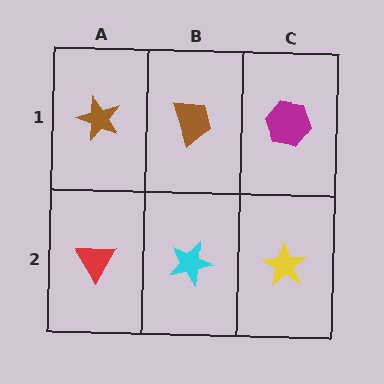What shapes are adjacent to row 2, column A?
A brown star (row 1, column A), a cyan star (row 2, column B).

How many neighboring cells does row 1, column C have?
2.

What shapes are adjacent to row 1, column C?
A yellow star (row 2, column C), a brown trapezoid (row 1, column B).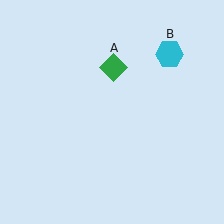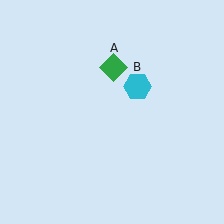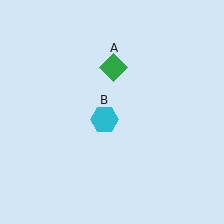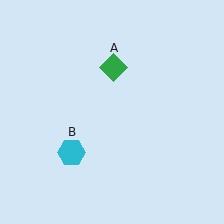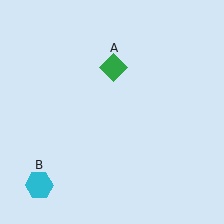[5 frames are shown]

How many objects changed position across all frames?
1 object changed position: cyan hexagon (object B).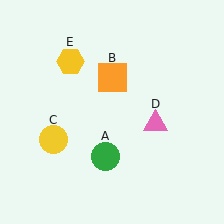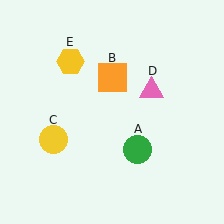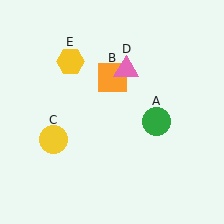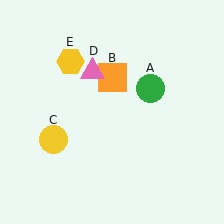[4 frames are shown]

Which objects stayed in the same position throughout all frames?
Orange square (object B) and yellow circle (object C) and yellow hexagon (object E) remained stationary.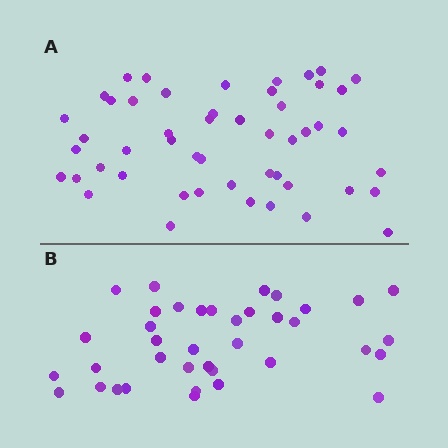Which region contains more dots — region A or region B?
Region A (the top region) has more dots.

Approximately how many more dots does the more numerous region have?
Region A has roughly 12 or so more dots than region B.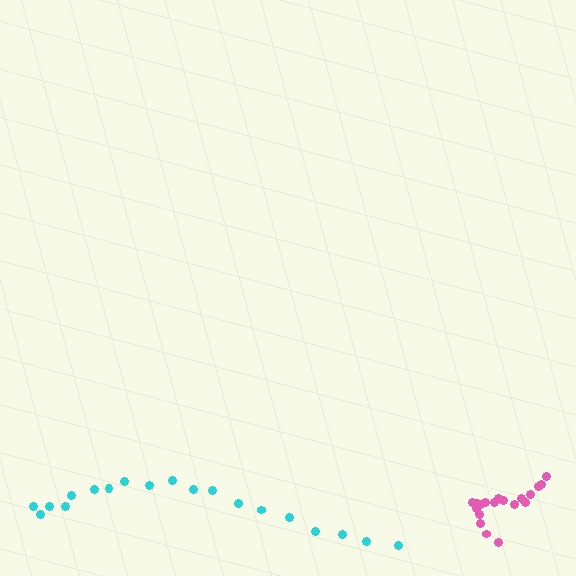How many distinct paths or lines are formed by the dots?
There are 2 distinct paths.